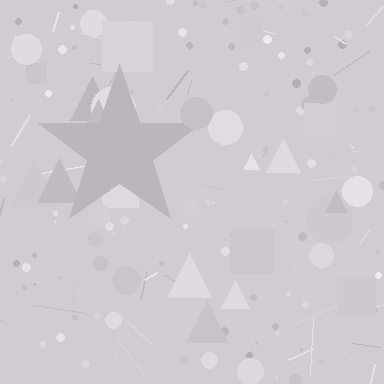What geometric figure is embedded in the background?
A star is embedded in the background.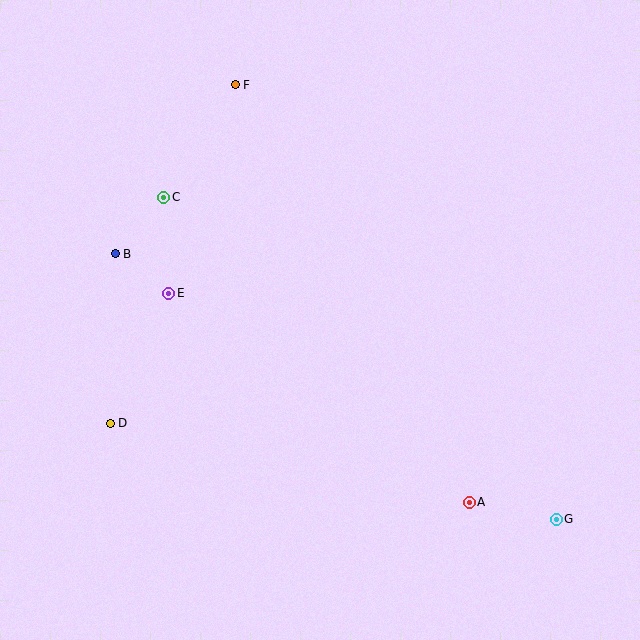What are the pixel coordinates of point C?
Point C is at (164, 197).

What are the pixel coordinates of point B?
Point B is at (115, 254).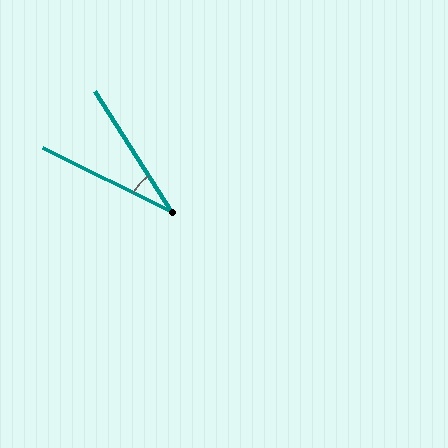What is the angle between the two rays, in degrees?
Approximately 31 degrees.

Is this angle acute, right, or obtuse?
It is acute.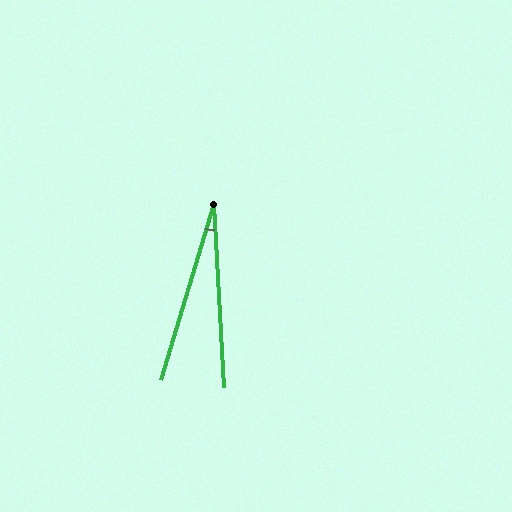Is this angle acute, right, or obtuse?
It is acute.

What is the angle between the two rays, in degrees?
Approximately 20 degrees.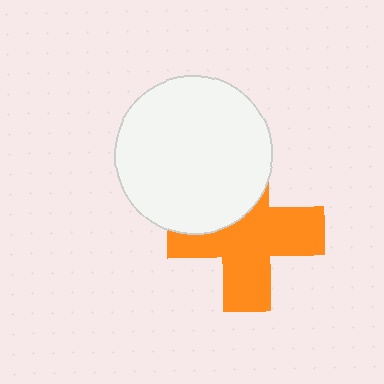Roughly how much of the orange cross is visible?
Most of it is visible (roughly 68%).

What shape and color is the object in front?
The object in front is a white circle.